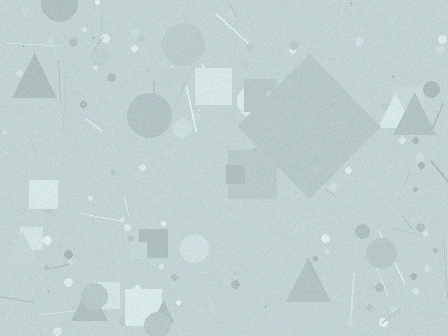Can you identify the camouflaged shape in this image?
The camouflaged shape is a diamond.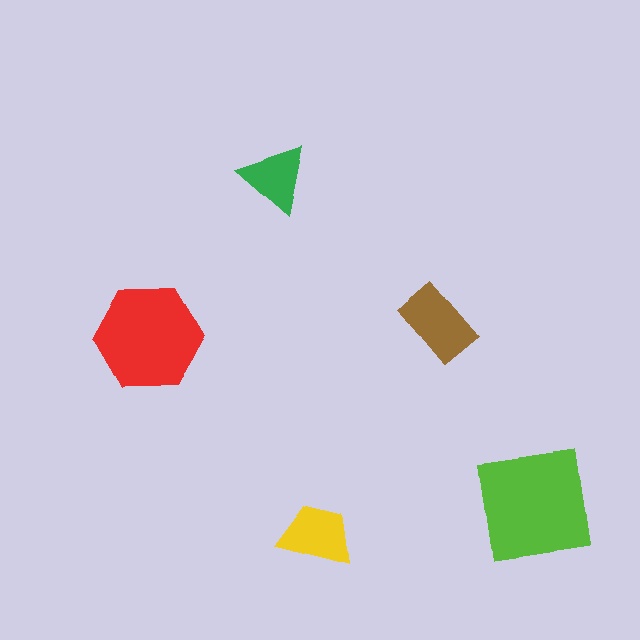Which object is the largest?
The lime square.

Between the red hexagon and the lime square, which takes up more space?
The lime square.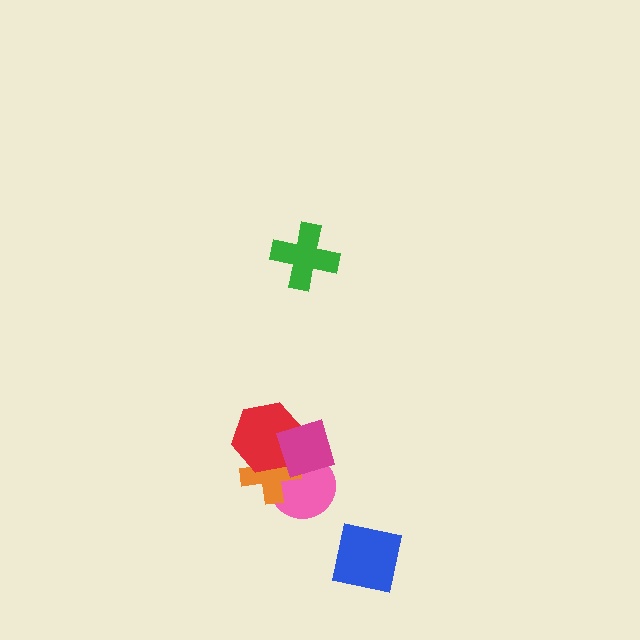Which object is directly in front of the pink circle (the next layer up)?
The orange cross is directly in front of the pink circle.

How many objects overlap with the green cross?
0 objects overlap with the green cross.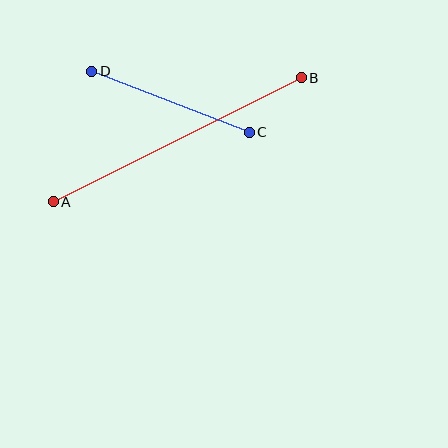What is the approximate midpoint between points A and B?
The midpoint is at approximately (177, 140) pixels.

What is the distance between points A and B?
The distance is approximately 277 pixels.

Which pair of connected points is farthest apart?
Points A and B are farthest apart.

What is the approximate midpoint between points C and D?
The midpoint is at approximately (171, 102) pixels.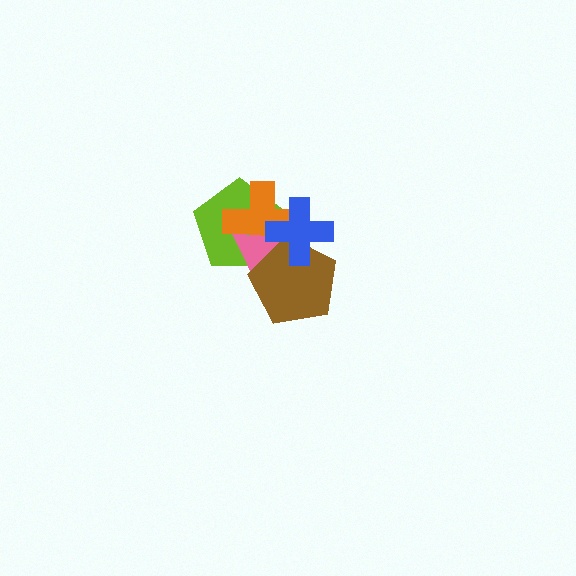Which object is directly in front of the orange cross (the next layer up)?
The pink triangle is directly in front of the orange cross.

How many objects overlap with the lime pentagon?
4 objects overlap with the lime pentagon.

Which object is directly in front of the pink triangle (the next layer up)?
The brown pentagon is directly in front of the pink triangle.